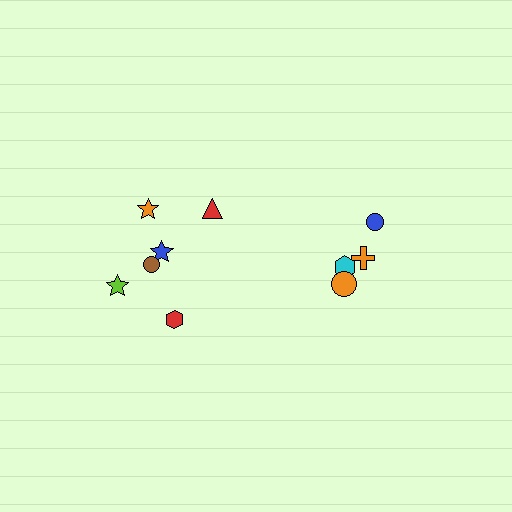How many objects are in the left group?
There are 6 objects.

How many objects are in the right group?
There are 4 objects.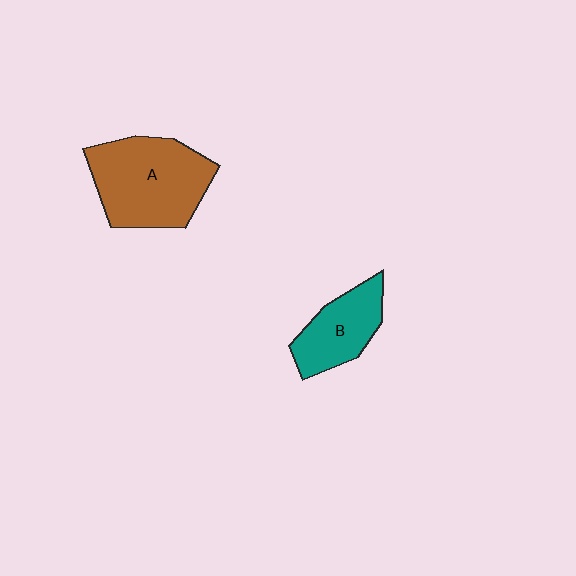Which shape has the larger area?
Shape A (brown).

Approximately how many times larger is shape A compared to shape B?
Approximately 1.7 times.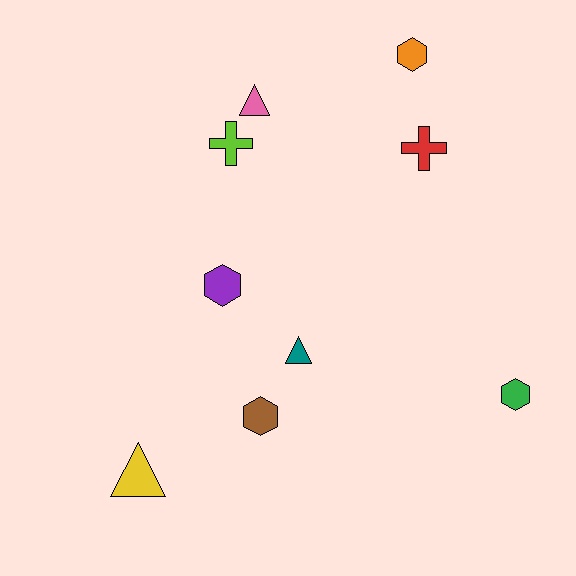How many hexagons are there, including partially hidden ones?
There are 4 hexagons.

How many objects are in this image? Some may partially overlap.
There are 9 objects.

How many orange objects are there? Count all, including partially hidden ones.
There is 1 orange object.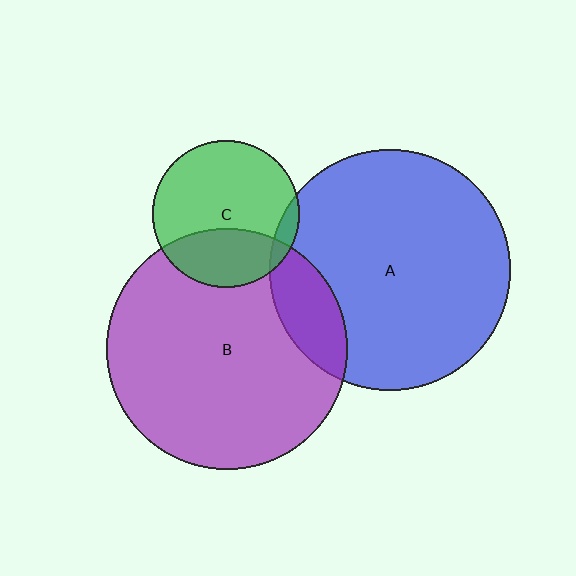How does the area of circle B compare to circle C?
Approximately 2.7 times.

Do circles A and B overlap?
Yes.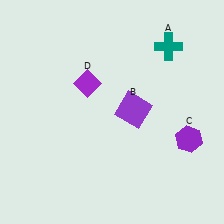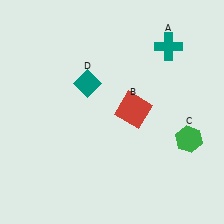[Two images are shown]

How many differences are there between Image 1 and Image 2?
There are 3 differences between the two images.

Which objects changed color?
B changed from purple to red. C changed from purple to green. D changed from purple to teal.